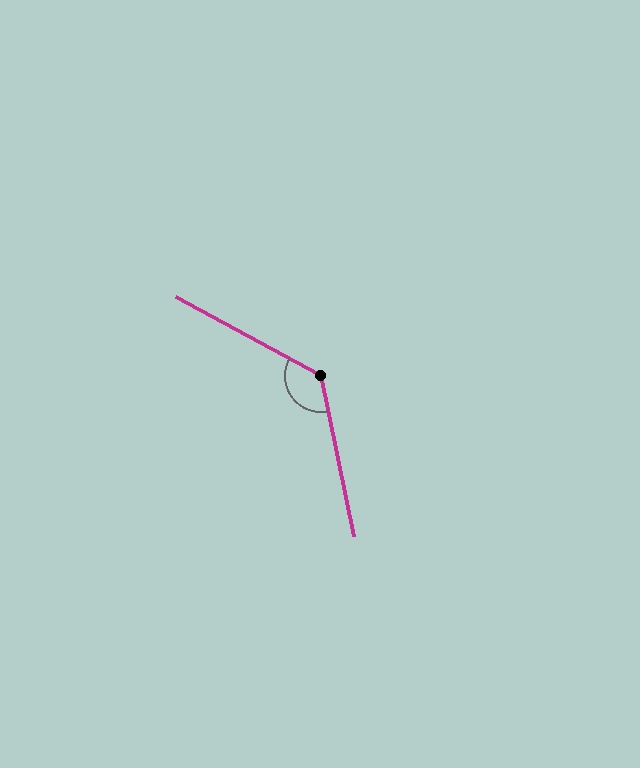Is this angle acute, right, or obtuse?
It is obtuse.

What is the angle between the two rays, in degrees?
Approximately 130 degrees.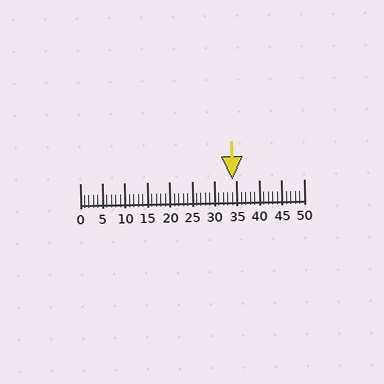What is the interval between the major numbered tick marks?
The major tick marks are spaced 5 units apart.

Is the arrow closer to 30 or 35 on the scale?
The arrow is closer to 35.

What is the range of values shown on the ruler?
The ruler shows values from 0 to 50.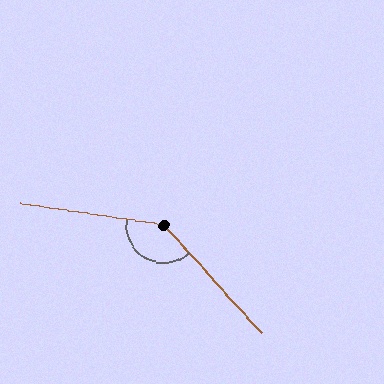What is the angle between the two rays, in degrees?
Approximately 141 degrees.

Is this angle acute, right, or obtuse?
It is obtuse.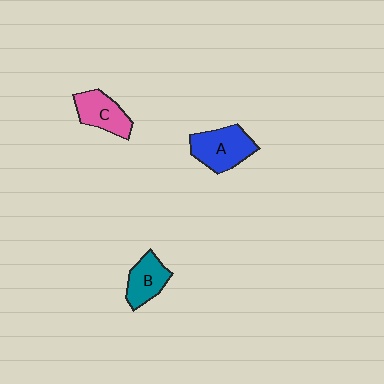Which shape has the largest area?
Shape A (blue).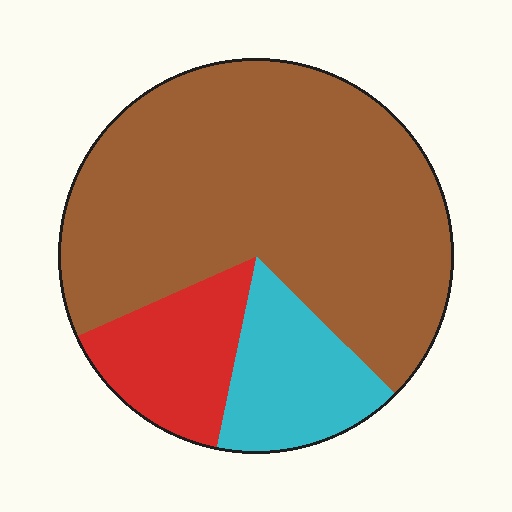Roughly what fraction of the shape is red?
Red covers 15% of the shape.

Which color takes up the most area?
Brown, at roughly 70%.